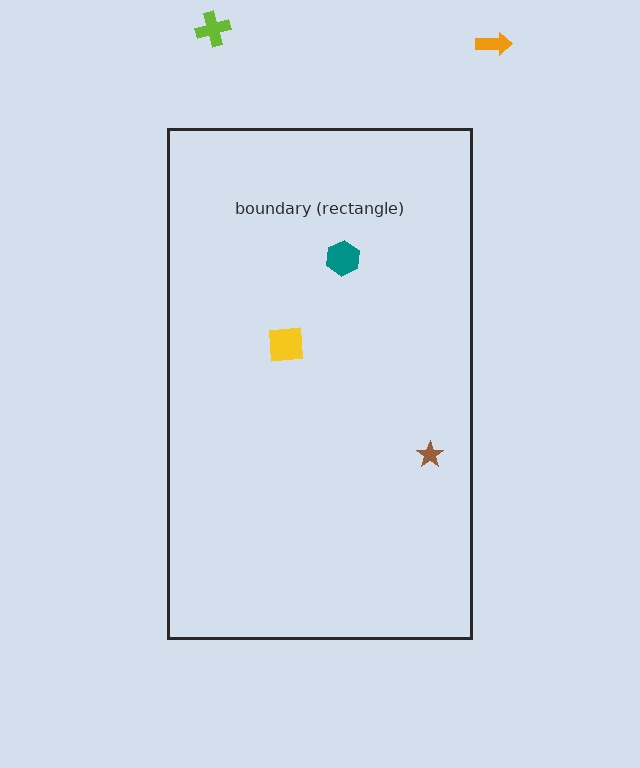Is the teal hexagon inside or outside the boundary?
Inside.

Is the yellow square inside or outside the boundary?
Inside.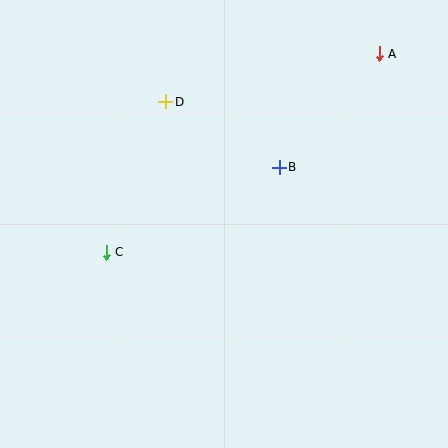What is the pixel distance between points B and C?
The distance between B and C is 193 pixels.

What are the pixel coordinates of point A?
Point A is at (379, 54).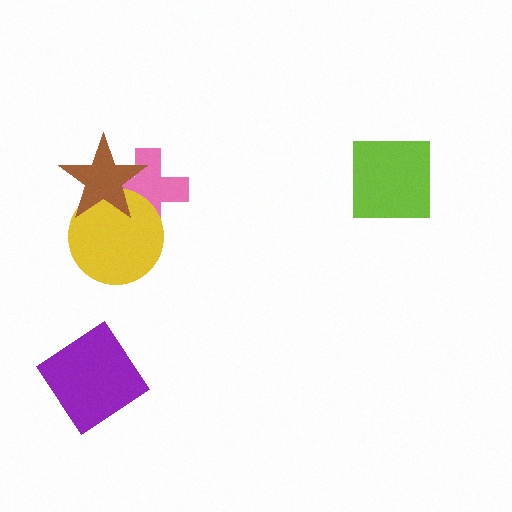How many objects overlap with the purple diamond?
0 objects overlap with the purple diamond.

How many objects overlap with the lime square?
0 objects overlap with the lime square.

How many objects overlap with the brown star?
2 objects overlap with the brown star.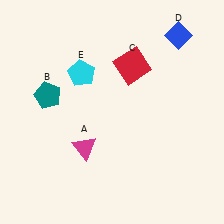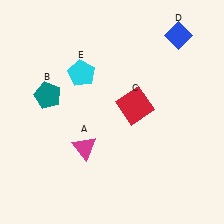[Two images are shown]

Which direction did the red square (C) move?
The red square (C) moved down.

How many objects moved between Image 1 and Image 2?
1 object moved between the two images.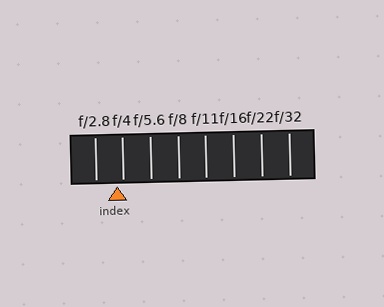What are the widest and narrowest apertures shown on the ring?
The widest aperture shown is f/2.8 and the narrowest is f/32.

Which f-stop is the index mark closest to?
The index mark is closest to f/4.